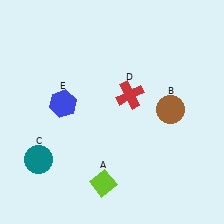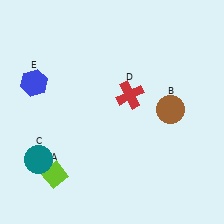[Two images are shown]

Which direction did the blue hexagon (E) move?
The blue hexagon (E) moved left.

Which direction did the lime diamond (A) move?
The lime diamond (A) moved left.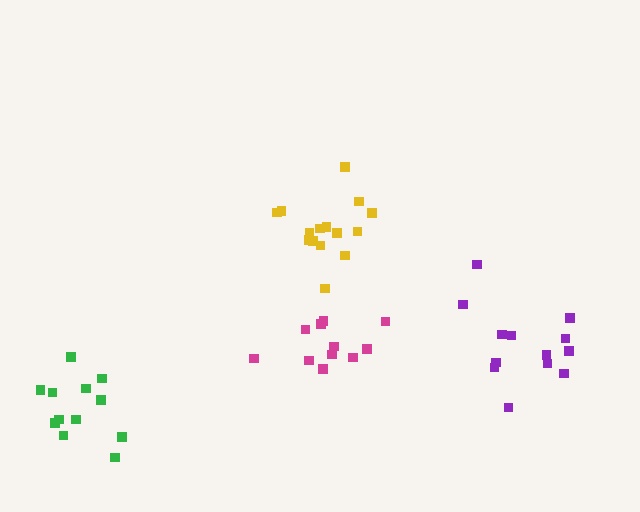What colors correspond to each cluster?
The clusters are colored: green, yellow, magenta, purple.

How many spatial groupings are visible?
There are 4 spatial groupings.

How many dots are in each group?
Group 1: 12 dots, Group 2: 15 dots, Group 3: 11 dots, Group 4: 13 dots (51 total).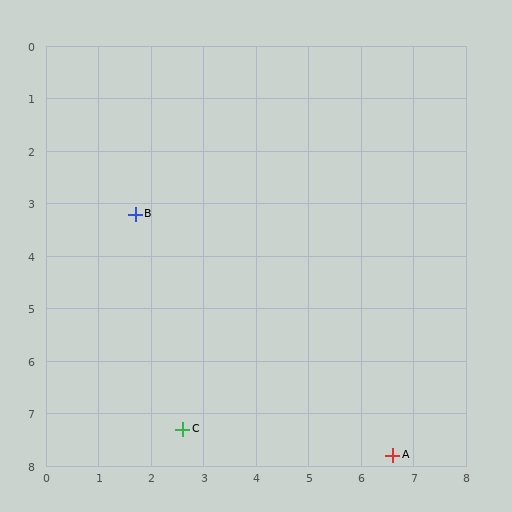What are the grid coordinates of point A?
Point A is at approximately (6.6, 7.8).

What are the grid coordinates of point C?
Point C is at approximately (2.6, 7.3).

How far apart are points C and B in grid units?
Points C and B are about 4.2 grid units apart.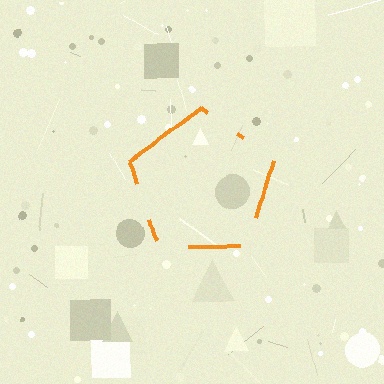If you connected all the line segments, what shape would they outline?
They would outline a pentagon.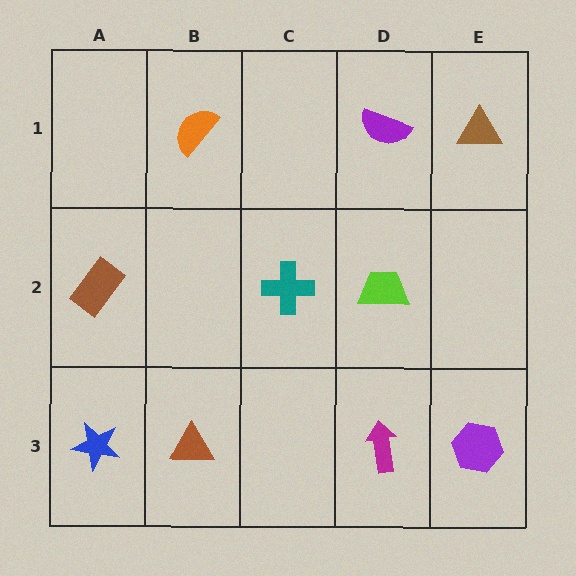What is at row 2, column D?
A lime trapezoid.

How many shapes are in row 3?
4 shapes.